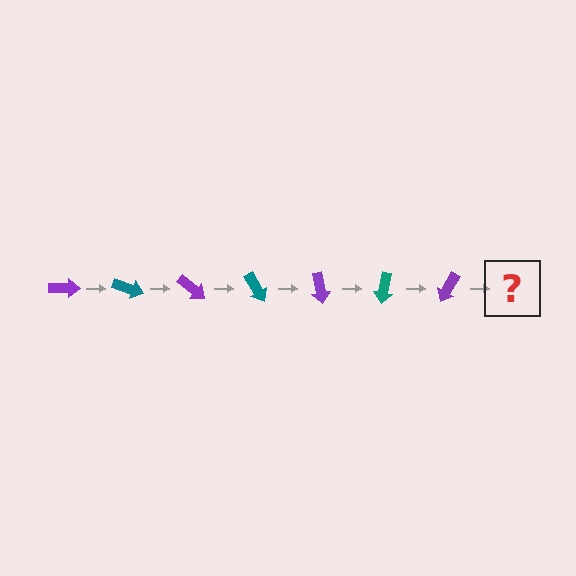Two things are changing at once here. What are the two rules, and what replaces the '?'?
The two rules are that it rotates 20 degrees each step and the color cycles through purple and teal. The '?' should be a teal arrow, rotated 140 degrees from the start.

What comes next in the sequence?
The next element should be a teal arrow, rotated 140 degrees from the start.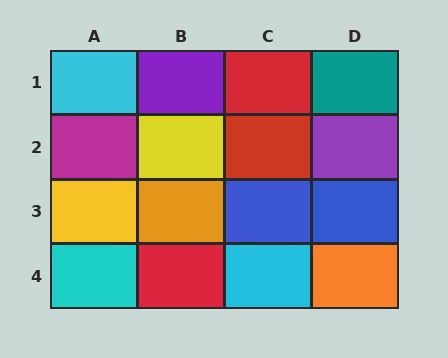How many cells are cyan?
3 cells are cyan.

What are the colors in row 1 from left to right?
Cyan, purple, red, teal.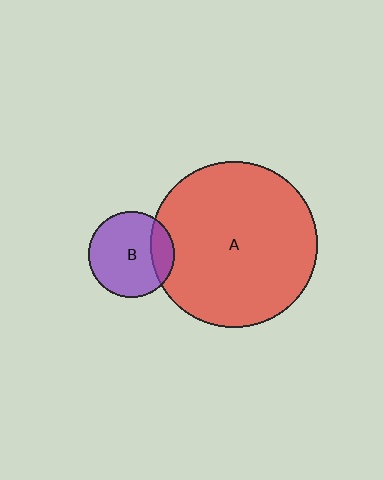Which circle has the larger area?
Circle A (red).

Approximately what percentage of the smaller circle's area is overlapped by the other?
Approximately 20%.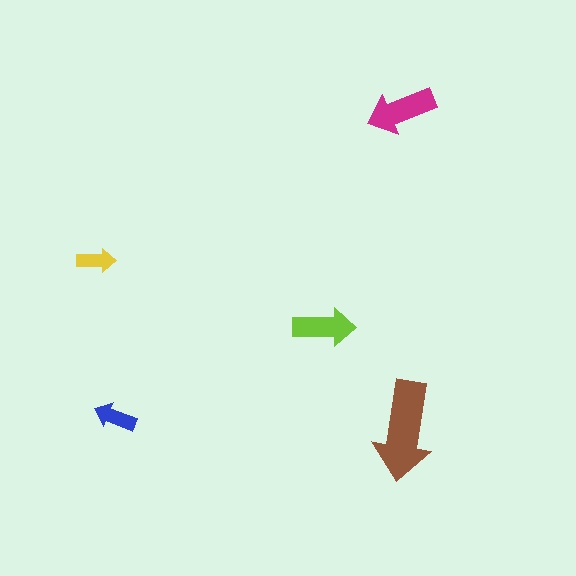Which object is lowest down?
The brown arrow is bottommost.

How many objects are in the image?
There are 5 objects in the image.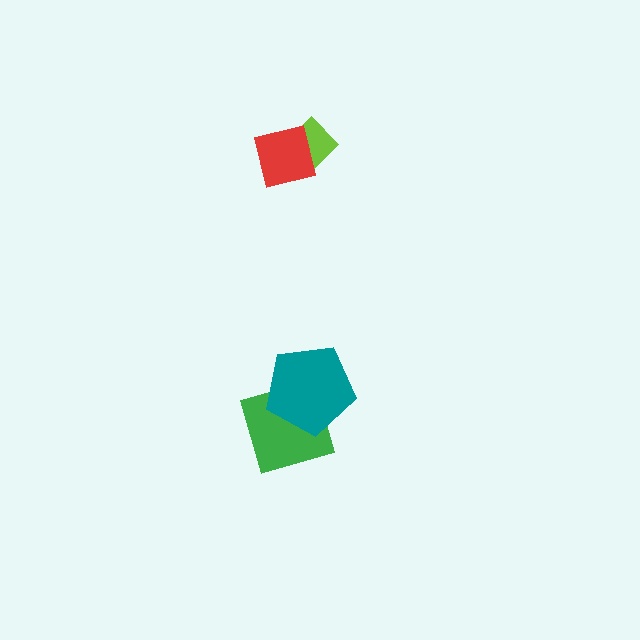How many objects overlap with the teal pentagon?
1 object overlaps with the teal pentagon.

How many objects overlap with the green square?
1 object overlaps with the green square.